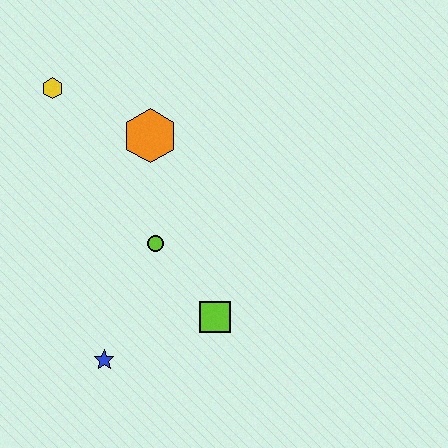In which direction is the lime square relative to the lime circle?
The lime square is below the lime circle.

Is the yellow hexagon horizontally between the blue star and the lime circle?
No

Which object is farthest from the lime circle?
The yellow hexagon is farthest from the lime circle.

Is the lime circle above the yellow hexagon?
No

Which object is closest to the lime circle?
The lime square is closest to the lime circle.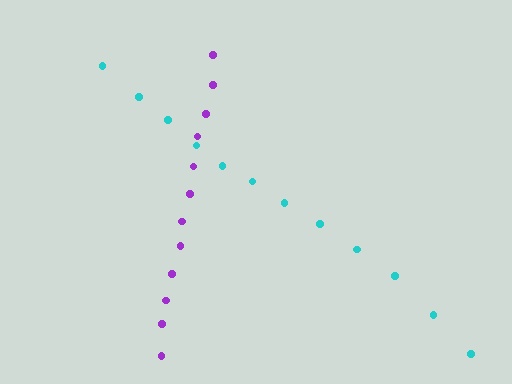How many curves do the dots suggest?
There are 2 distinct paths.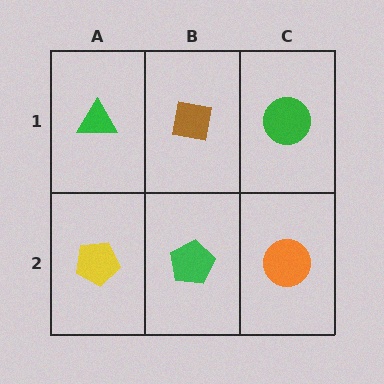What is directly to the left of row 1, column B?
A green triangle.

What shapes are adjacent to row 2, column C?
A green circle (row 1, column C), a green pentagon (row 2, column B).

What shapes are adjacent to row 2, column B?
A brown square (row 1, column B), a yellow pentagon (row 2, column A), an orange circle (row 2, column C).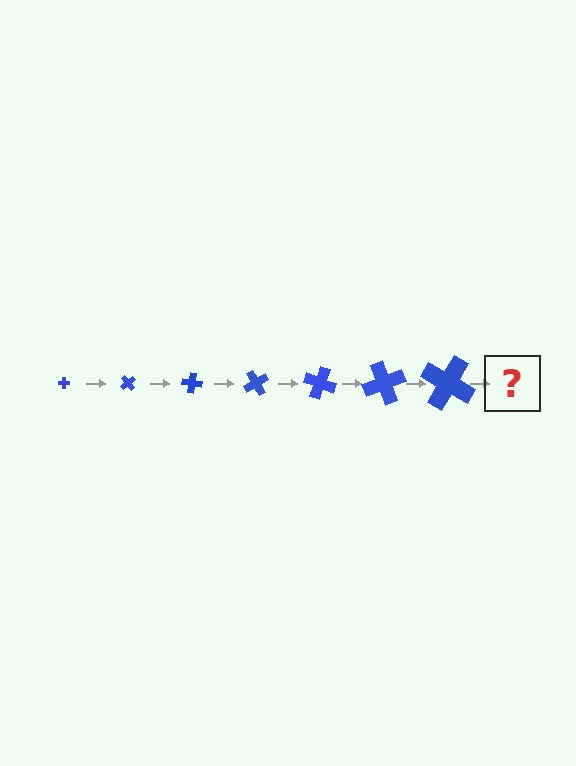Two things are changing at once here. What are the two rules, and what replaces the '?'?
The two rules are that the cross grows larger each step and it rotates 50 degrees each step. The '?' should be a cross, larger than the previous one and rotated 350 degrees from the start.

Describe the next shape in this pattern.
It should be a cross, larger than the previous one and rotated 350 degrees from the start.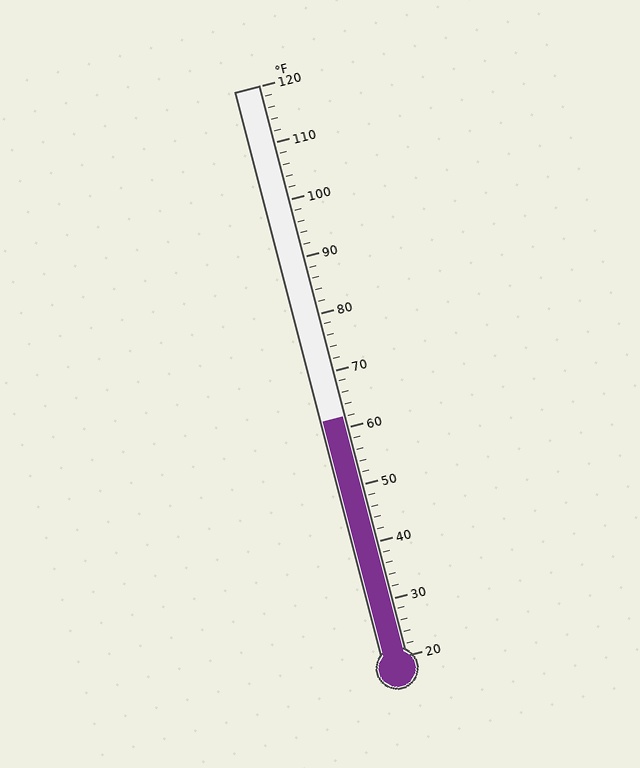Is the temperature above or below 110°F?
The temperature is below 110°F.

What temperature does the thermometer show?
The thermometer shows approximately 62°F.